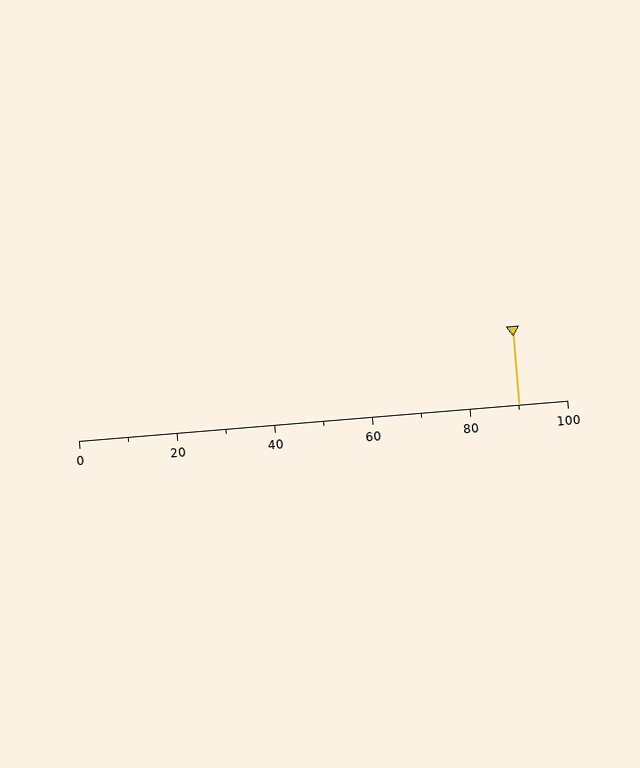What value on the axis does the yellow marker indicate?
The marker indicates approximately 90.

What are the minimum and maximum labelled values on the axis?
The axis runs from 0 to 100.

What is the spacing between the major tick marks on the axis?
The major ticks are spaced 20 apart.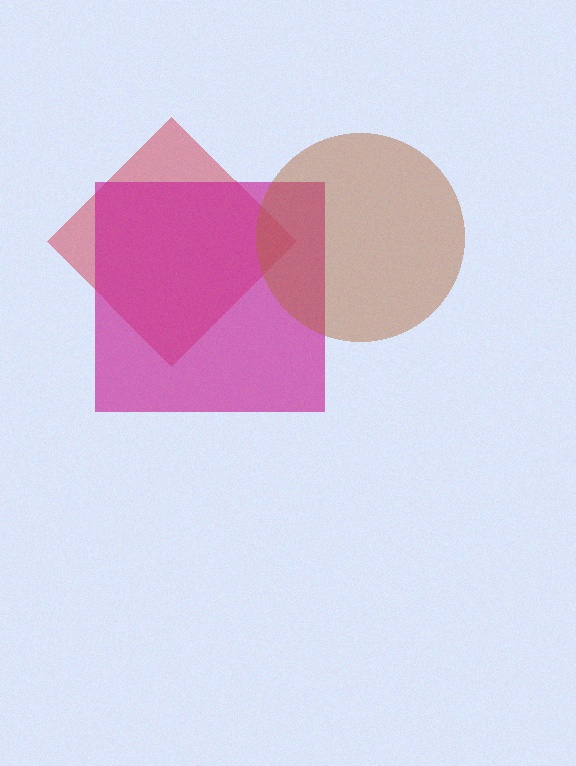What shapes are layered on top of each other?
The layered shapes are: a red diamond, a magenta square, a brown circle.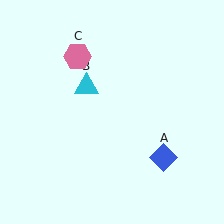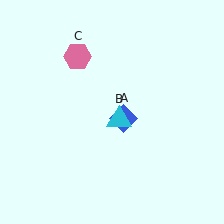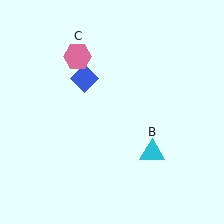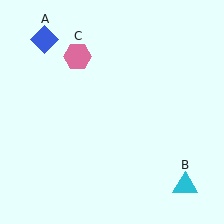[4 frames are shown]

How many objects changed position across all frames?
2 objects changed position: blue diamond (object A), cyan triangle (object B).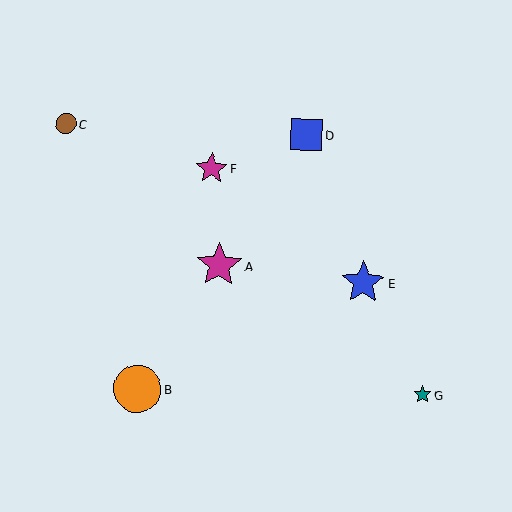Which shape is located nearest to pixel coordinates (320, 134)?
The blue square (labeled D) at (306, 135) is nearest to that location.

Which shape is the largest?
The orange circle (labeled B) is the largest.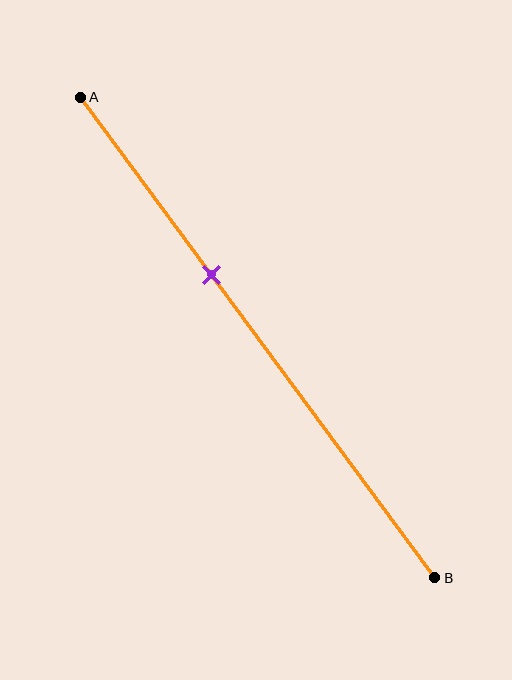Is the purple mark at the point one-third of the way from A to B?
No, the mark is at about 35% from A, not at the 33% one-third point.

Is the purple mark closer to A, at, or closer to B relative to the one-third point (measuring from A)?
The purple mark is closer to point B than the one-third point of segment AB.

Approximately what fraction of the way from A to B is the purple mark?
The purple mark is approximately 35% of the way from A to B.